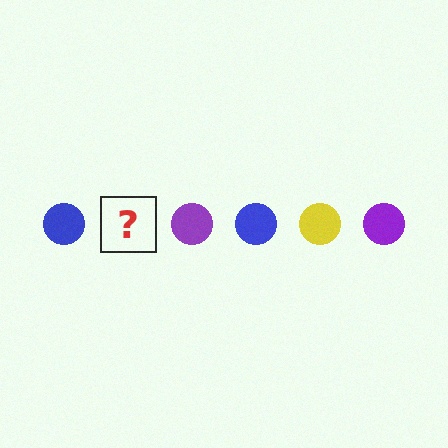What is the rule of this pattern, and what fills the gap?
The rule is that the pattern cycles through blue, yellow, purple circles. The gap should be filled with a yellow circle.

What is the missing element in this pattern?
The missing element is a yellow circle.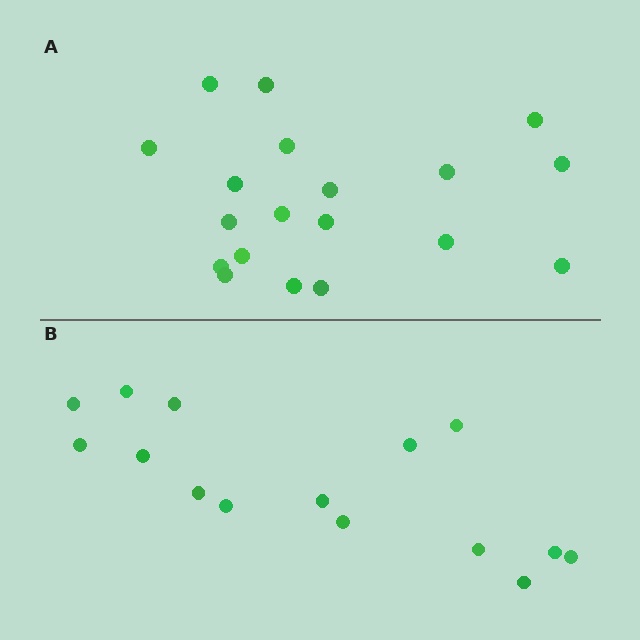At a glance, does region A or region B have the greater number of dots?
Region A (the top region) has more dots.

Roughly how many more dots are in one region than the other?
Region A has about 4 more dots than region B.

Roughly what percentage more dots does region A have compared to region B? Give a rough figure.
About 25% more.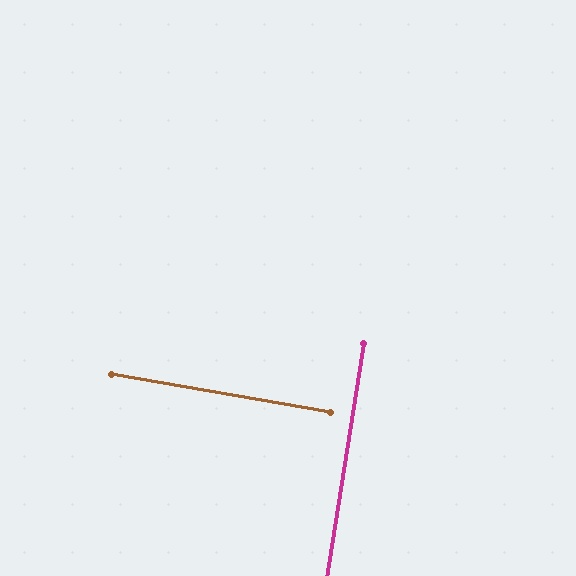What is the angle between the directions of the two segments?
Approximately 89 degrees.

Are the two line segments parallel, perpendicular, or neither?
Perpendicular — they meet at approximately 89°.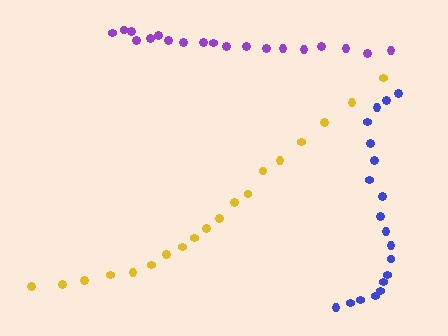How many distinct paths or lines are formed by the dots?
There are 3 distinct paths.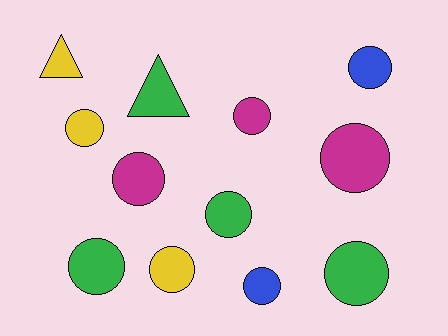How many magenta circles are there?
There are 3 magenta circles.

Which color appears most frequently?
Green, with 4 objects.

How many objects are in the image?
There are 12 objects.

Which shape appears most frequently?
Circle, with 10 objects.